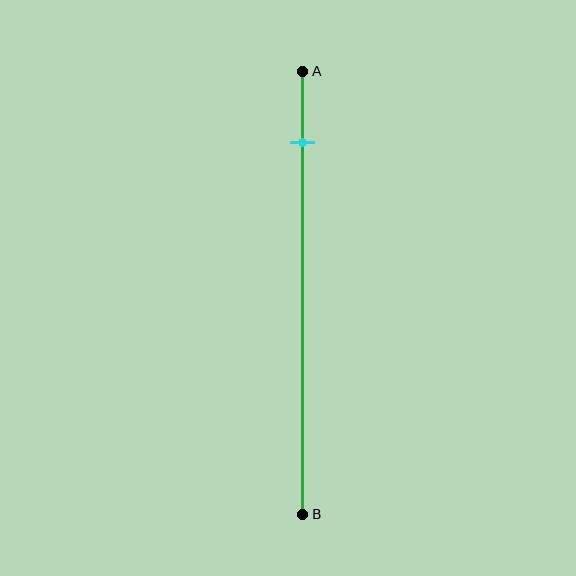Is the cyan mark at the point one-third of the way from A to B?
No, the mark is at about 15% from A, not at the 33% one-third point.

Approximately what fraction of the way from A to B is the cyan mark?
The cyan mark is approximately 15% of the way from A to B.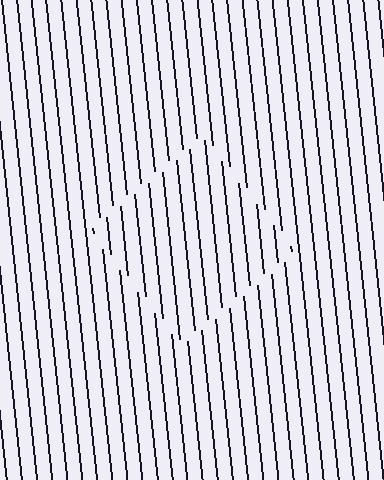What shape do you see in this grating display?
An illusory square. The interior of the shape contains the same grating, shifted by half a period — the contour is defined by the phase discontinuity where line-ends from the inner and outer gratings abut.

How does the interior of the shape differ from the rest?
The interior of the shape contains the same grating, shifted by half a period — the contour is defined by the phase discontinuity where line-ends from the inner and outer gratings abut.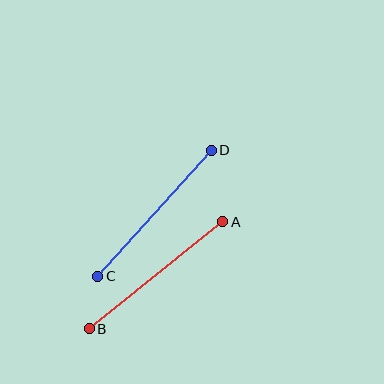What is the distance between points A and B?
The distance is approximately 171 pixels.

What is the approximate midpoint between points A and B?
The midpoint is at approximately (156, 275) pixels.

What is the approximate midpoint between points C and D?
The midpoint is at approximately (154, 213) pixels.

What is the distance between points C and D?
The distance is approximately 169 pixels.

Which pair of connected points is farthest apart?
Points A and B are farthest apart.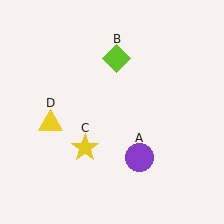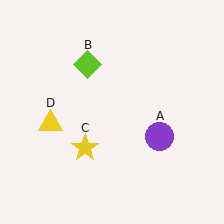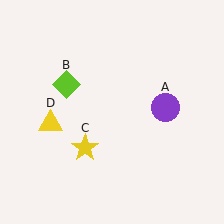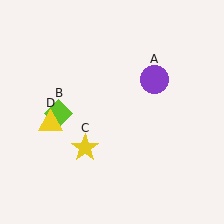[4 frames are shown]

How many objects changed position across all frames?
2 objects changed position: purple circle (object A), lime diamond (object B).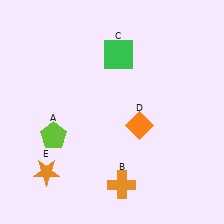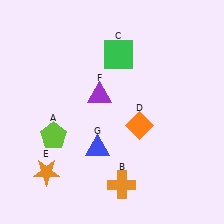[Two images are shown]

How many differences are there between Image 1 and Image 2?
There are 2 differences between the two images.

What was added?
A purple triangle (F), a blue triangle (G) were added in Image 2.